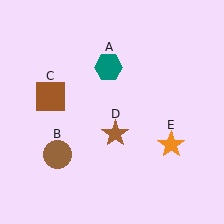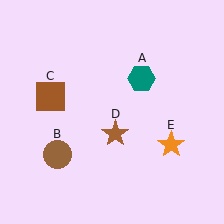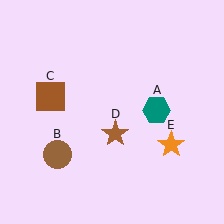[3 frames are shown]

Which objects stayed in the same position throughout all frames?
Brown circle (object B) and brown square (object C) and brown star (object D) and orange star (object E) remained stationary.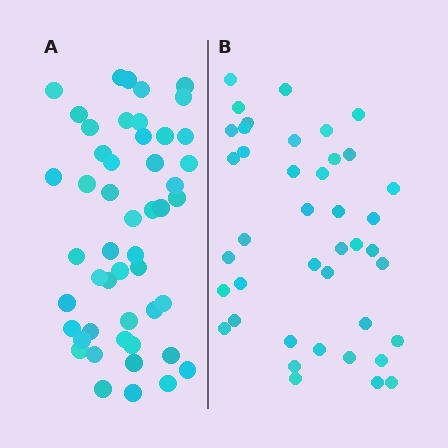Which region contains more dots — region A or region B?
Region A (the left region) has more dots.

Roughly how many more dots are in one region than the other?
Region A has roughly 8 or so more dots than region B.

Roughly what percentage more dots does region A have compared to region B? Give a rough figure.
About 20% more.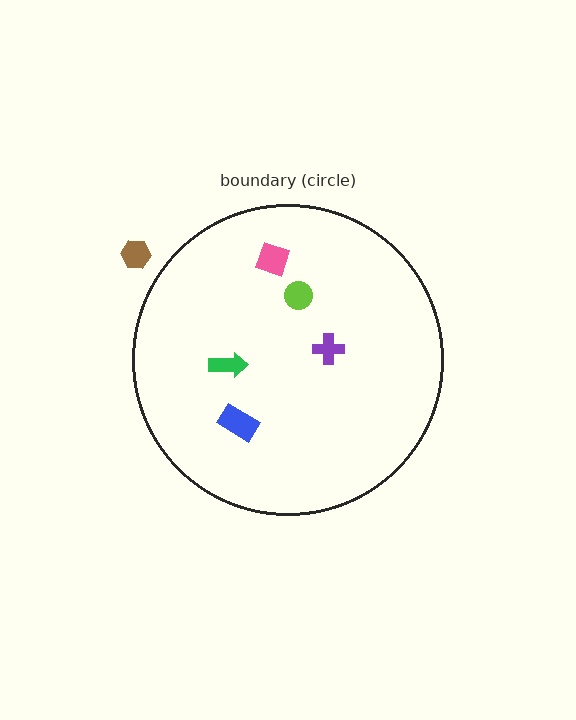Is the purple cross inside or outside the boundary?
Inside.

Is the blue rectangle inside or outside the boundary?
Inside.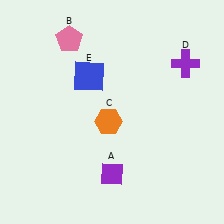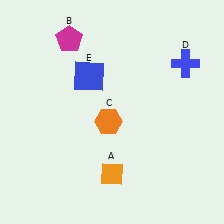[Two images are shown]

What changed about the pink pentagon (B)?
In Image 1, B is pink. In Image 2, it changed to magenta.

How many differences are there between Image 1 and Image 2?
There are 3 differences between the two images.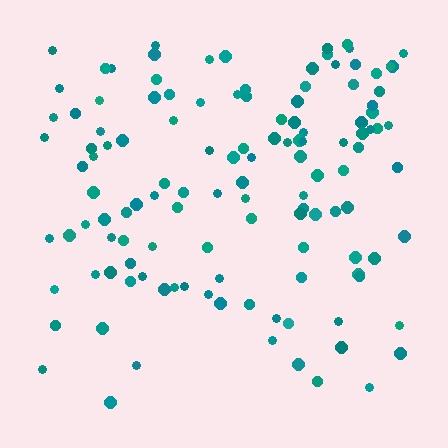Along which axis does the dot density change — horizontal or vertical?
Vertical.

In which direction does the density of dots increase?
From bottom to top, with the top side densest.